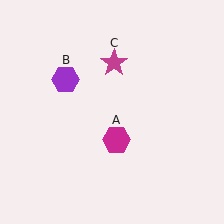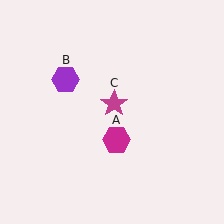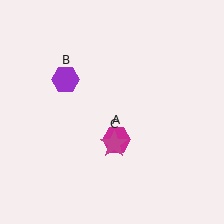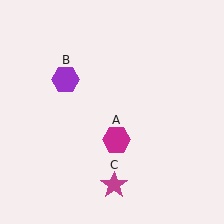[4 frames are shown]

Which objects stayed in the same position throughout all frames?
Magenta hexagon (object A) and purple hexagon (object B) remained stationary.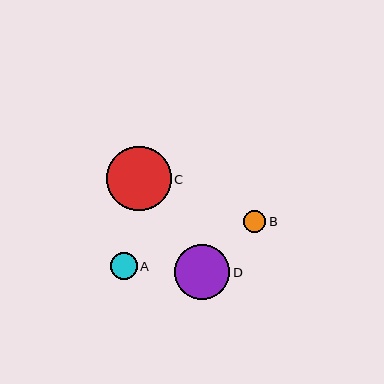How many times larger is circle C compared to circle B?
Circle C is approximately 2.9 times the size of circle B.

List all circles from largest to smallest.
From largest to smallest: C, D, A, B.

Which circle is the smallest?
Circle B is the smallest with a size of approximately 22 pixels.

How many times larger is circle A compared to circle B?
Circle A is approximately 1.2 times the size of circle B.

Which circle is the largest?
Circle C is the largest with a size of approximately 65 pixels.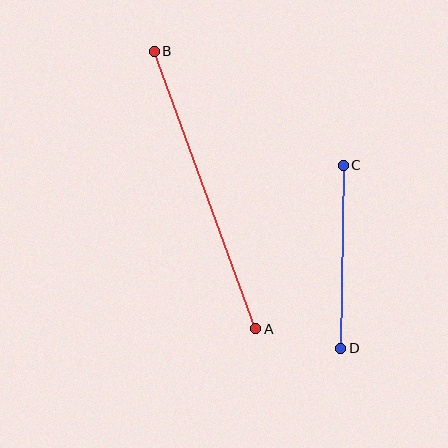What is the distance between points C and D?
The distance is approximately 183 pixels.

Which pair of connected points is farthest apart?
Points A and B are farthest apart.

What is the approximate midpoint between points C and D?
The midpoint is at approximately (342, 257) pixels.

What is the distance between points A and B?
The distance is approximately 296 pixels.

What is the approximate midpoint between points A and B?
The midpoint is at approximately (205, 190) pixels.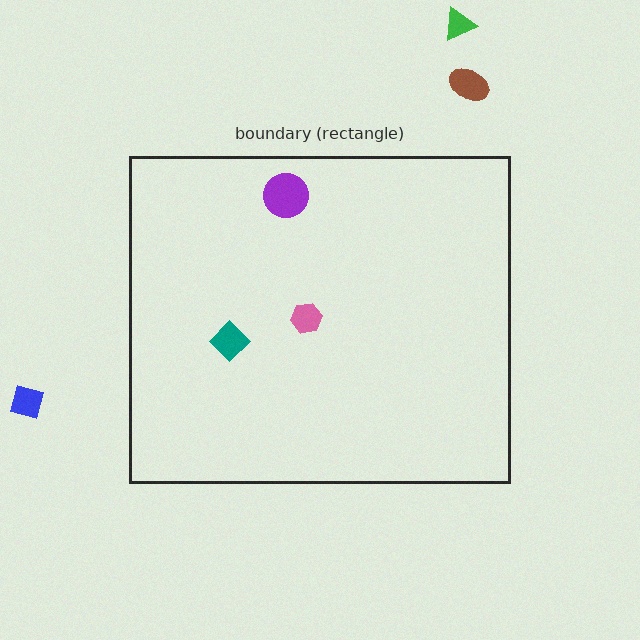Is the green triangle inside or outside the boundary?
Outside.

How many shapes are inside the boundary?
3 inside, 3 outside.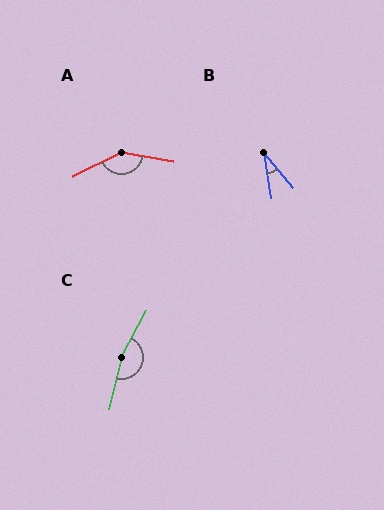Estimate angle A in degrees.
Approximately 145 degrees.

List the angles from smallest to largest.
B (30°), A (145°), C (165°).